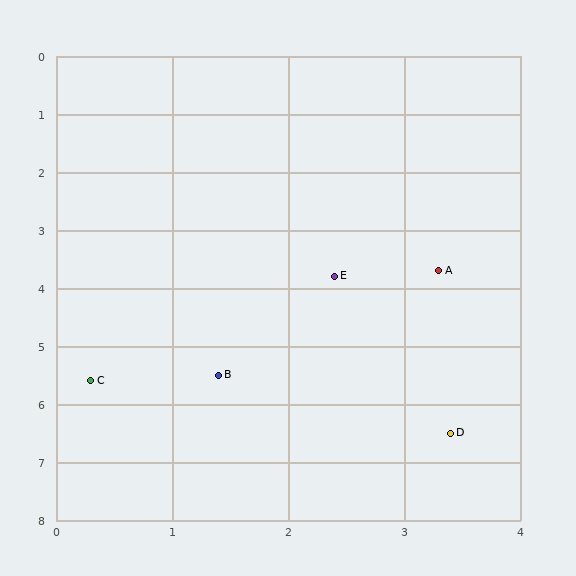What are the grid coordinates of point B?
Point B is at approximately (1.4, 5.5).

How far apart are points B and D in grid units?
Points B and D are about 2.2 grid units apart.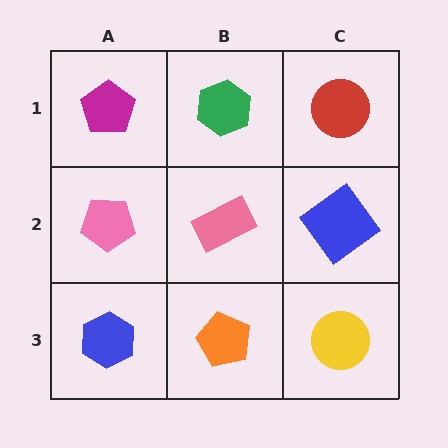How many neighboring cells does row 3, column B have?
3.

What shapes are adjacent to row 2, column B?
A green hexagon (row 1, column B), an orange pentagon (row 3, column B), a pink pentagon (row 2, column A), a blue diamond (row 2, column C).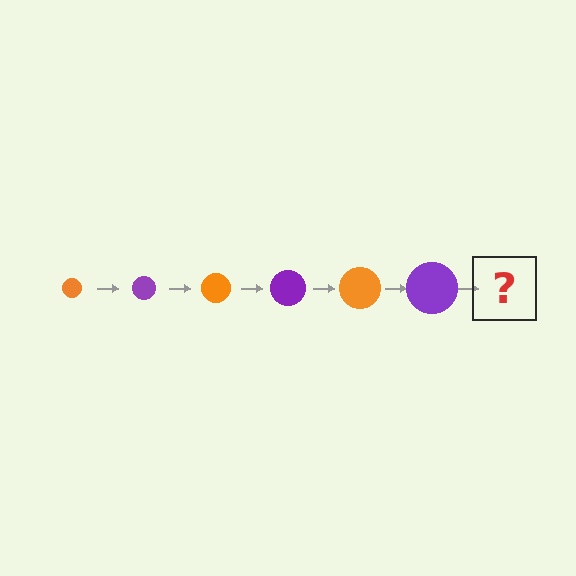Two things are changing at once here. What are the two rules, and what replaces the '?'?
The two rules are that the circle grows larger each step and the color cycles through orange and purple. The '?' should be an orange circle, larger than the previous one.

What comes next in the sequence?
The next element should be an orange circle, larger than the previous one.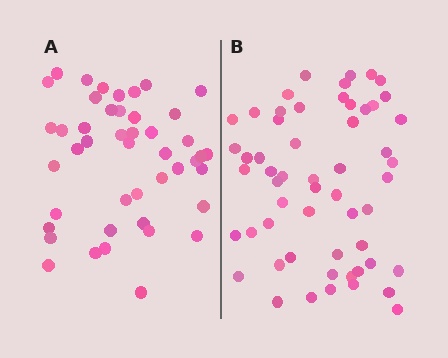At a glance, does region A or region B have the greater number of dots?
Region B (the right region) has more dots.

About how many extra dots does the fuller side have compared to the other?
Region B has roughly 12 or so more dots than region A.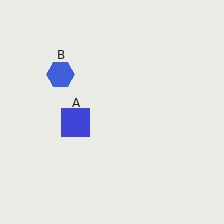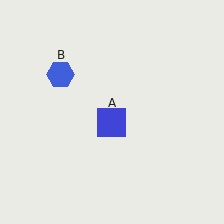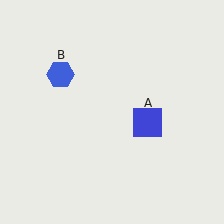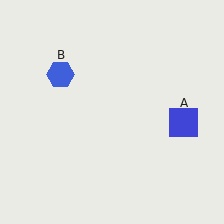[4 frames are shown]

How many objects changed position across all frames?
1 object changed position: blue square (object A).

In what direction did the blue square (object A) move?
The blue square (object A) moved right.